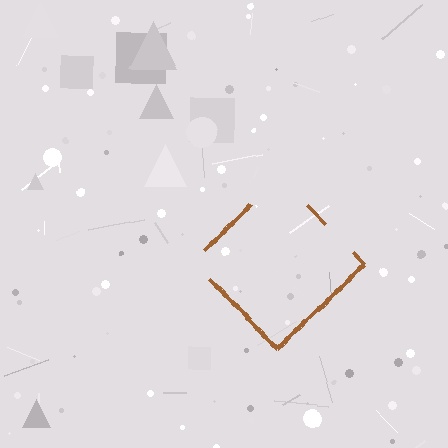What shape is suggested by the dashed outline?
The dashed outline suggests a diamond.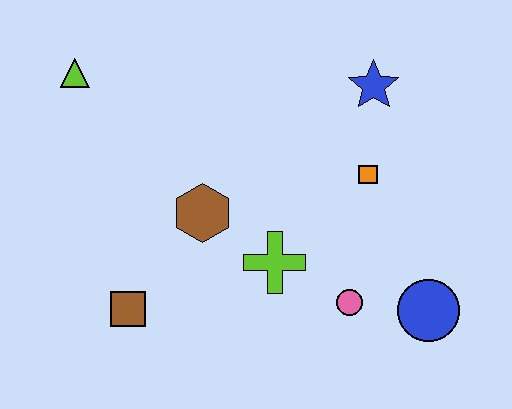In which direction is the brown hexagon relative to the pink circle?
The brown hexagon is to the left of the pink circle.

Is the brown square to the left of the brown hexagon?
Yes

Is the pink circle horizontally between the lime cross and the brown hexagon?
No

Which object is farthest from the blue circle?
The lime triangle is farthest from the blue circle.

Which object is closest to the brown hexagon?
The lime cross is closest to the brown hexagon.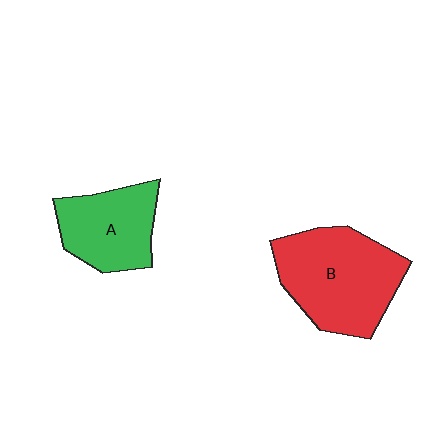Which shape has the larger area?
Shape B (red).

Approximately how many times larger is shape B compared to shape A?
Approximately 1.5 times.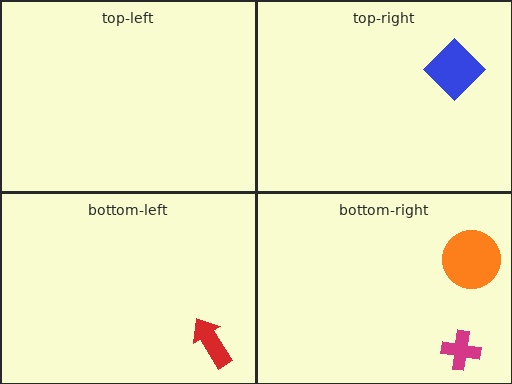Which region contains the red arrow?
The bottom-left region.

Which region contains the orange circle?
The bottom-right region.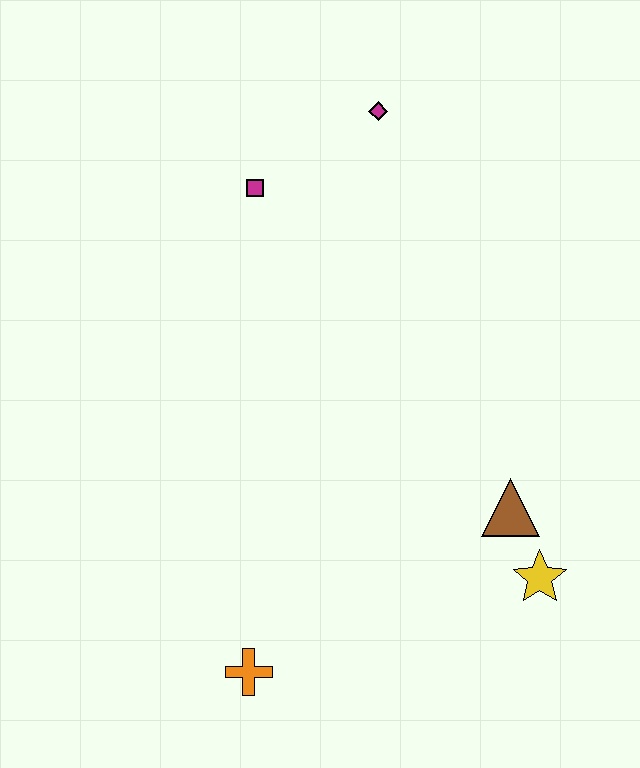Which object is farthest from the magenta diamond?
The orange cross is farthest from the magenta diamond.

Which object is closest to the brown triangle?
The yellow star is closest to the brown triangle.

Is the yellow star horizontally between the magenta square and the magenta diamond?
No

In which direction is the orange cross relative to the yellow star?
The orange cross is to the left of the yellow star.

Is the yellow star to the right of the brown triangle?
Yes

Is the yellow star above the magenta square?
No